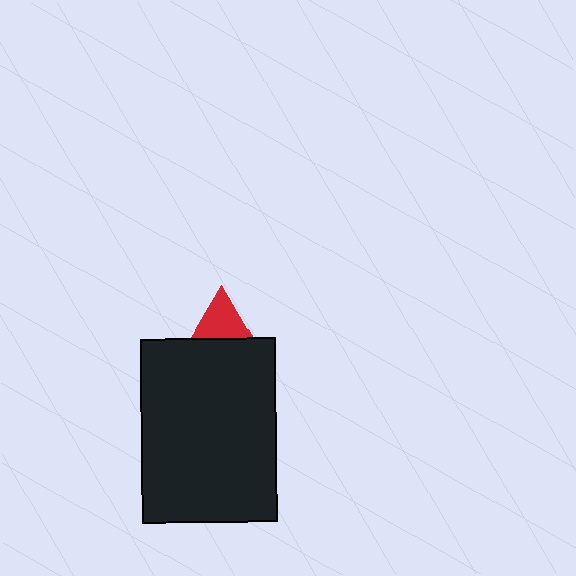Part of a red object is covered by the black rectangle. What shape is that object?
It is a triangle.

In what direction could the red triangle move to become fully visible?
The red triangle could move up. That would shift it out from behind the black rectangle entirely.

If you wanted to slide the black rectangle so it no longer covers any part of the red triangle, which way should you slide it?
Slide it down — that is the most direct way to separate the two shapes.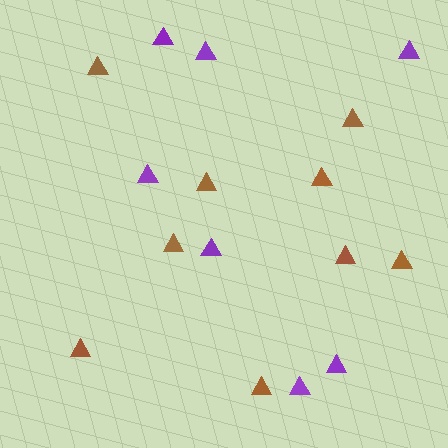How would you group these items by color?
There are 2 groups: one group of purple triangles (7) and one group of brown triangles (9).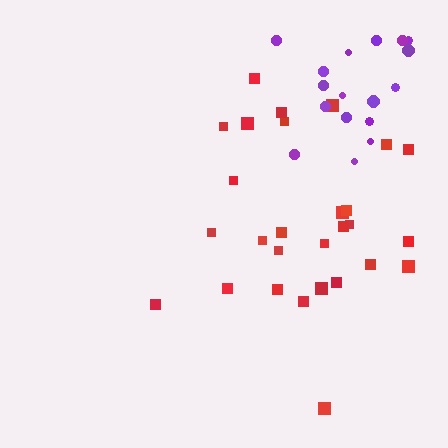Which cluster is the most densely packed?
Red.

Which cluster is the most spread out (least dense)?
Purple.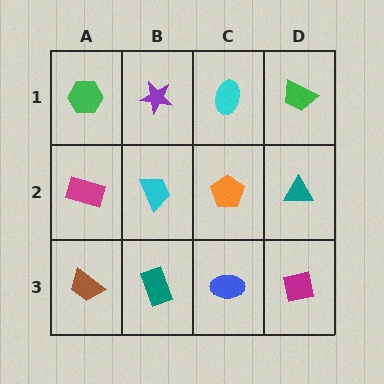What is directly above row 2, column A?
A green hexagon.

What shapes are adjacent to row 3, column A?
A magenta rectangle (row 2, column A), a teal rectangle (row 3, column B).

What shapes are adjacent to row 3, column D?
A teal triangle (row 2, column D), a blue ellipse (row 3, column C).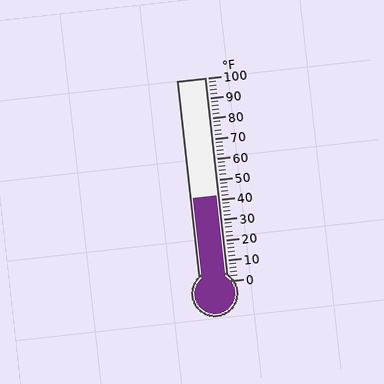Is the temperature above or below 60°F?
The temperature is below 60°F.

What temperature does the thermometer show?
The thermometer shows approximately 42°F.